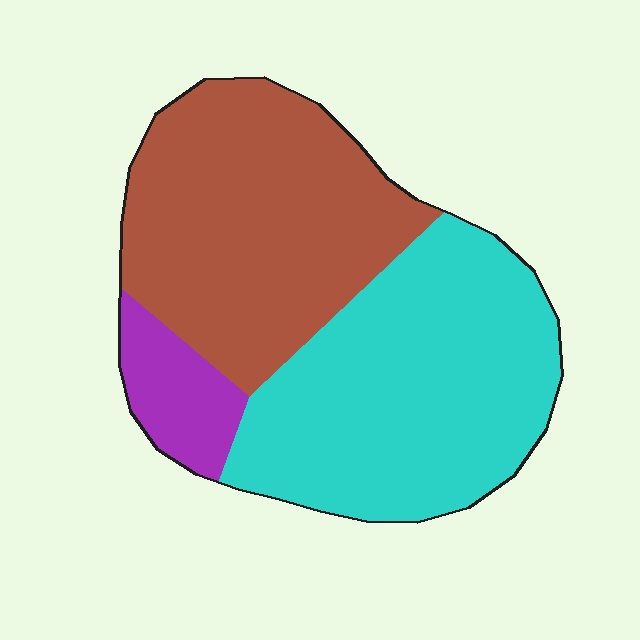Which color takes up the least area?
Purple, at roughly 10%.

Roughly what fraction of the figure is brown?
Brown covers around 45% of the figure.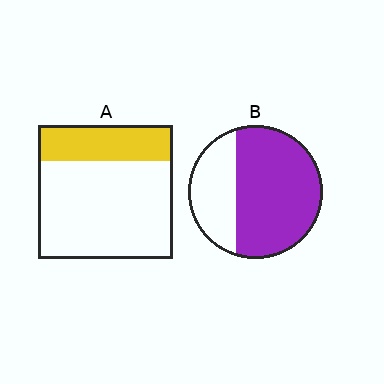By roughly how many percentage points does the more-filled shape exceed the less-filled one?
By roughly 40 percentage points (B over A).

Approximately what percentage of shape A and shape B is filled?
A is approximately 25% and B is approximately 70%.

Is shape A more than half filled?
No.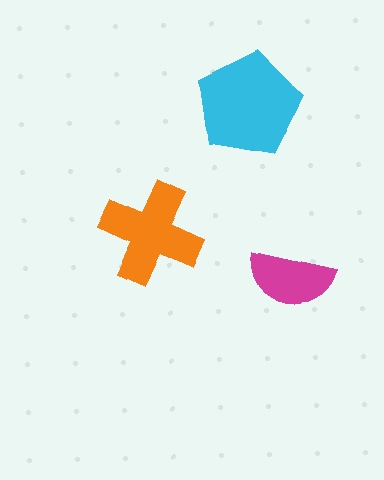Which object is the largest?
The cyan pentagon.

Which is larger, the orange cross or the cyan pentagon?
The cyan pentagon.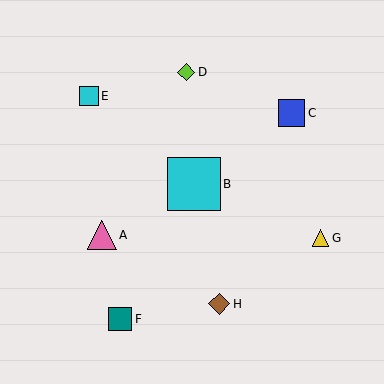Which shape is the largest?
The cyan square (labeled B) is the largest.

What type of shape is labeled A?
Shape A is a pink triangle.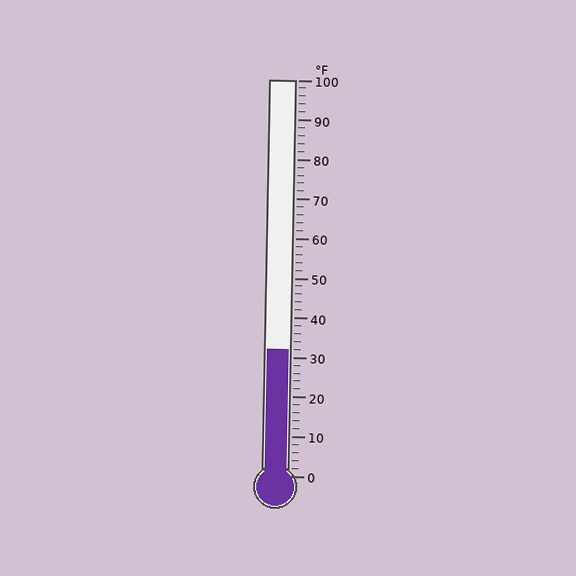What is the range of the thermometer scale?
The thermometer scale ranges from 0°F to 100°F.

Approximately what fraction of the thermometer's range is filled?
The thermometer is filled to approximately 30% of its range.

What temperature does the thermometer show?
The thermometer shows approximately 32°F.